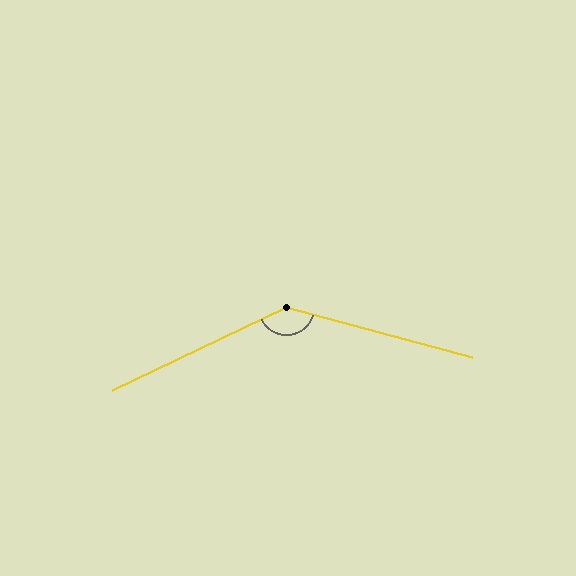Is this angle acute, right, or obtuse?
It is obtuse.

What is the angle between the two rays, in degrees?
Approximately 140 degrees.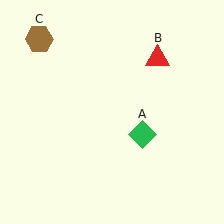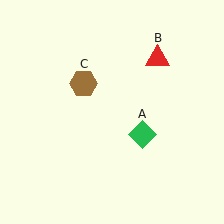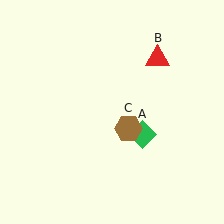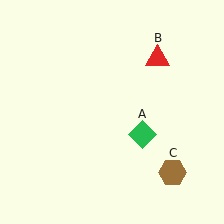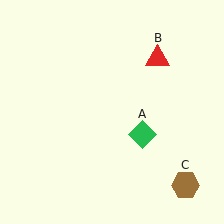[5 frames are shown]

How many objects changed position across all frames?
1 object changed position: brown hexagon (object C).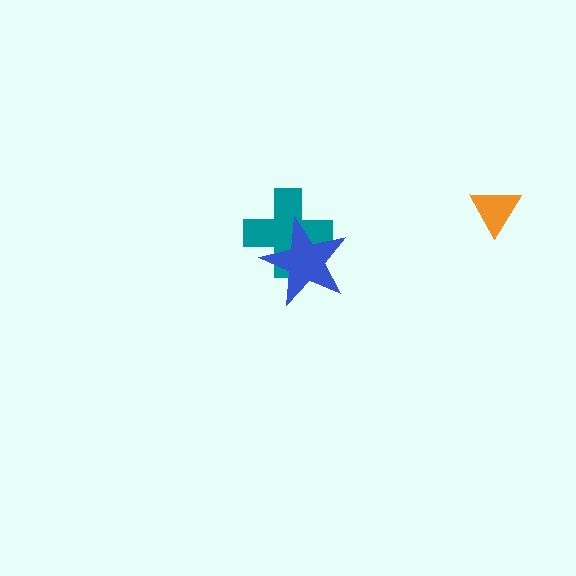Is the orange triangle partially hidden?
No, no other shape covers it.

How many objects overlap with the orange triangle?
0 objects overlap with the orange triangle.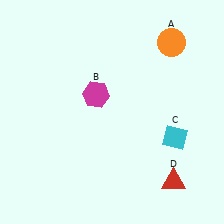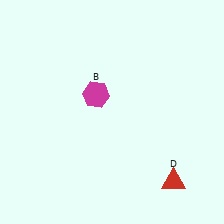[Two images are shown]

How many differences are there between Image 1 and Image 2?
There are 2 differences between the two images.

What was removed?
The orange circle (A), the cyan diamond (C) were removed in Image 2.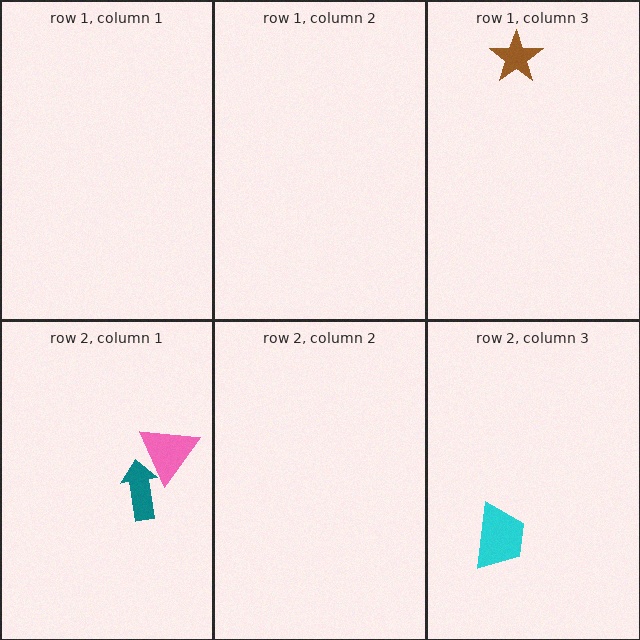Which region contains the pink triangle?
The row 2, column 1 region.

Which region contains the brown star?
The row 1, column 3 region.